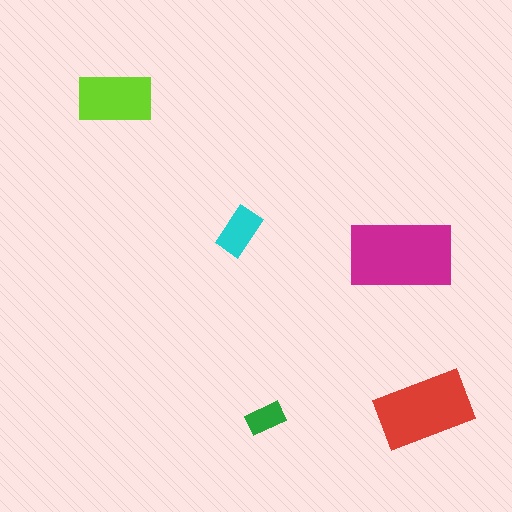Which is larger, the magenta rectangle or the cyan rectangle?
The magenta one.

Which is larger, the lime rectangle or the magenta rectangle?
The magenta one.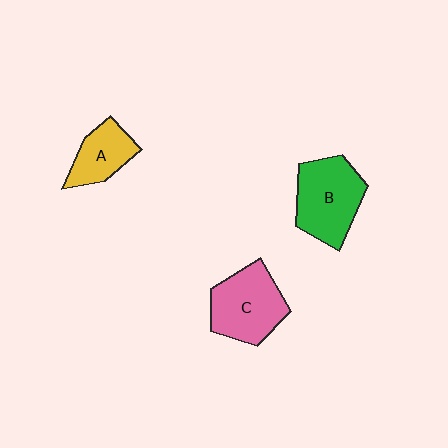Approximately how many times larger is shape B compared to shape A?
Approximately 1.6 times.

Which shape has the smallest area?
Shape A (yellow).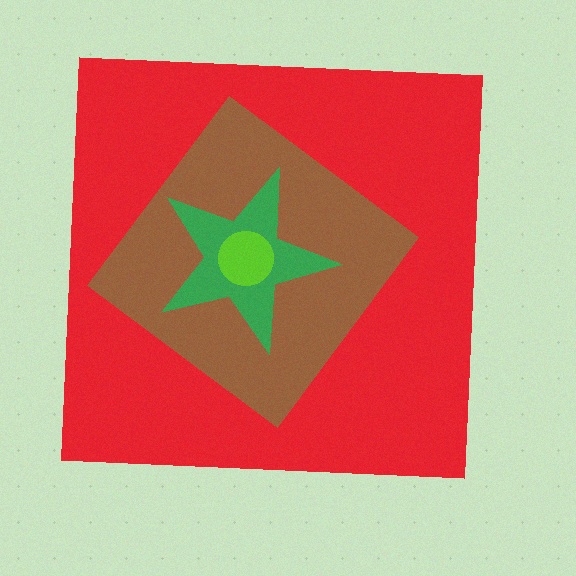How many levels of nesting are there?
4.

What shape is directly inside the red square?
The brown diamond.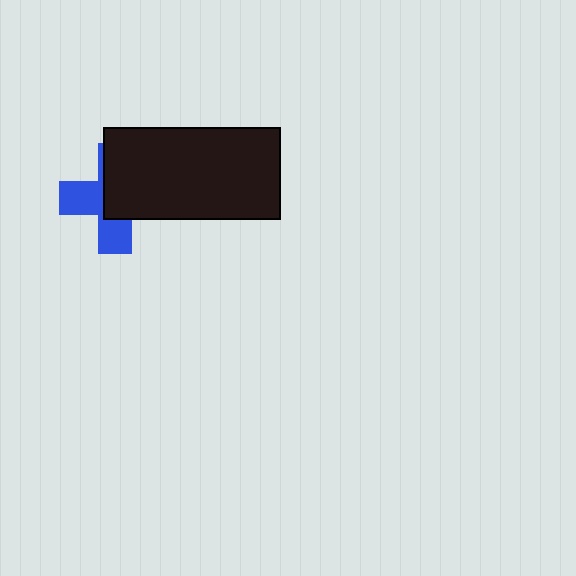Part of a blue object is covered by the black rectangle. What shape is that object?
It is a cross.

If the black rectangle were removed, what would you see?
You would see the complete blue cross.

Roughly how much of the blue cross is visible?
About half of it is visible (roughly 45%).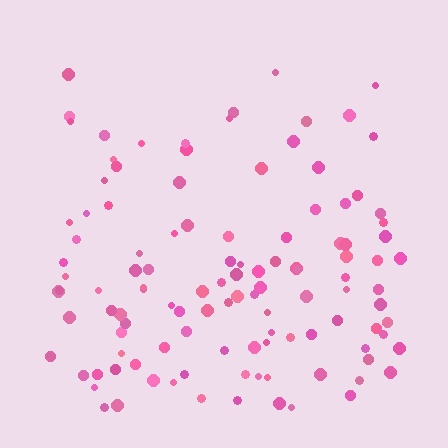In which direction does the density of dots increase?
From top to bottom, with the bottom side densest.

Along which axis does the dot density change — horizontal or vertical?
Vertical.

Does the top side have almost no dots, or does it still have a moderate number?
Still a moderate number, just noticeably fewer than the bottom.